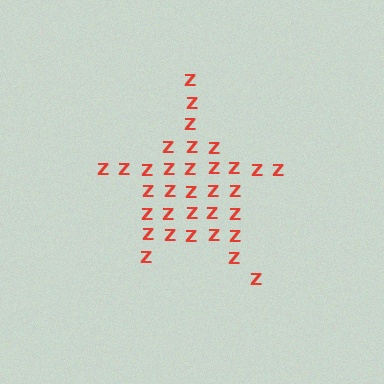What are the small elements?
The small elements are letter Z's.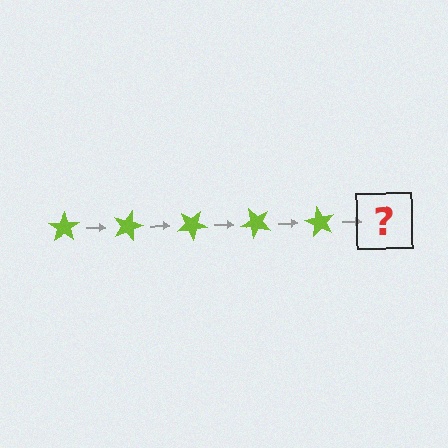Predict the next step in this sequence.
The next step is a lime star rotated 75 degrees.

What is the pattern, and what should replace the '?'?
The pattern is that the star rotates 15 degrees each step. The '?' should be a lime star rotated 75 degrees.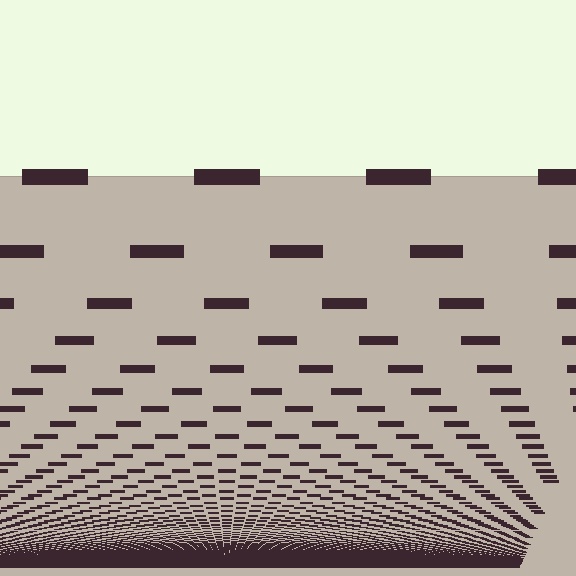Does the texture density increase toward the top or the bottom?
Density increases toward the bottom.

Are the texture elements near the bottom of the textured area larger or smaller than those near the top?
Smaller. The gradient is inverted — elements near the bottom are smaller and denser.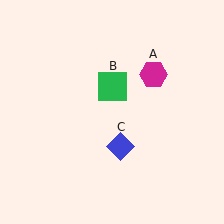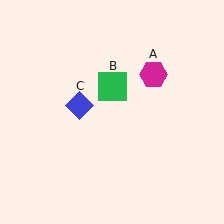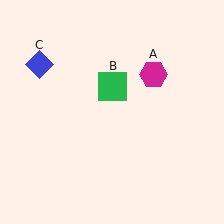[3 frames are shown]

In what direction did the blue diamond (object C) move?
The blue diamond (object C) moved up and to the left.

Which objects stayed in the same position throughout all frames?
Magenta hexagon (object A) and green square (object B) remained stationary.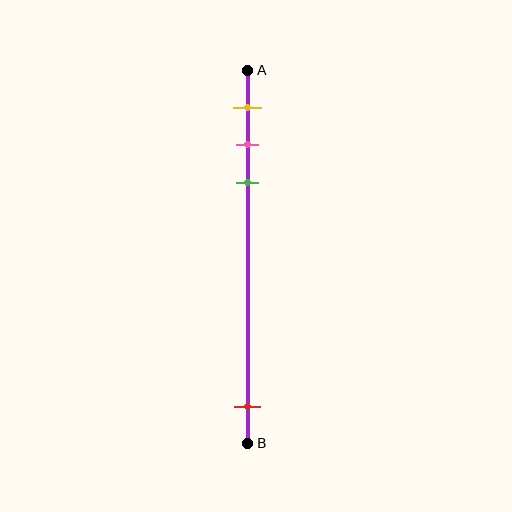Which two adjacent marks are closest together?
The pink and green marks are the closest adjacent pair.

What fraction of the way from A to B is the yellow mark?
The yellow mark is approximately 10% (0.1) of the way from A to B.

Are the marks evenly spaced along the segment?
No, the marks are not evenly spaced.